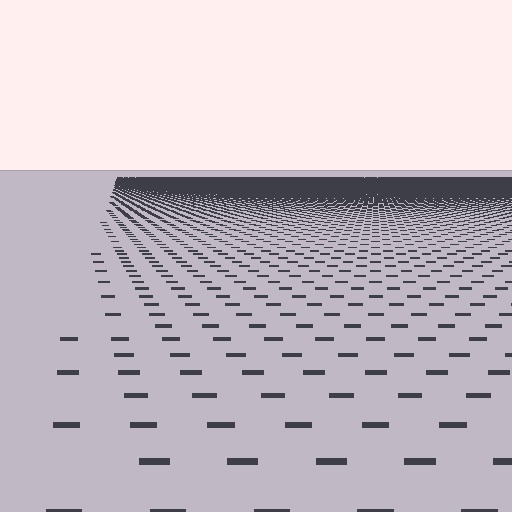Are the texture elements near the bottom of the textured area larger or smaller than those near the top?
Larger. Near the bottom, elements are closer to the viewer and appear at a bigger on-screen size.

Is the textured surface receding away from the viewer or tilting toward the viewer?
The surface is receding away from the viewer. Texture elements get smaller and denser toward the top.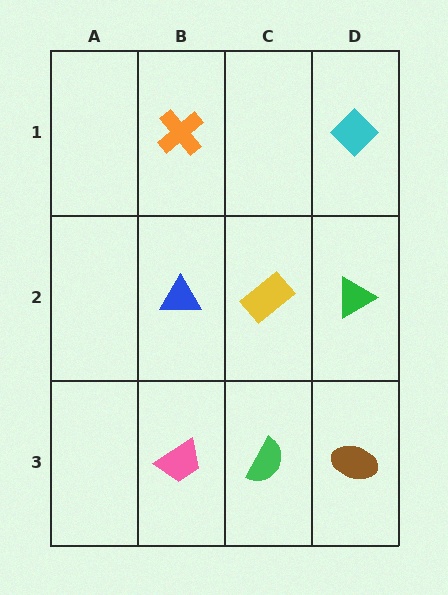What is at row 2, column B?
A blue triangle.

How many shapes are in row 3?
3 shapes.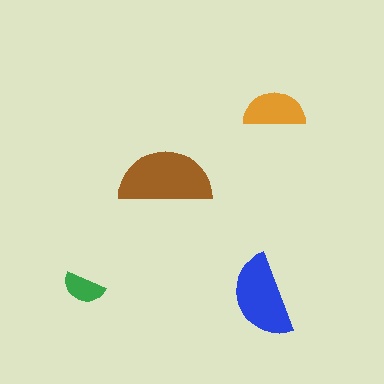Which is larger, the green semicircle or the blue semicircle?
The blue one.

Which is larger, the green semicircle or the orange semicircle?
The orange one.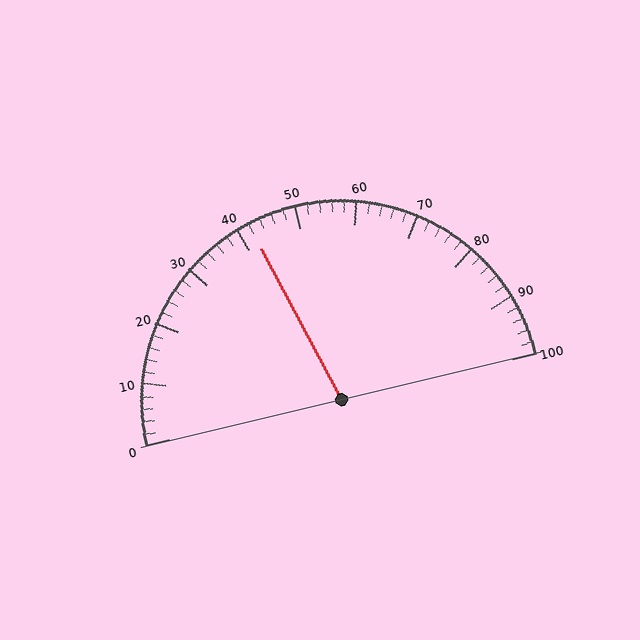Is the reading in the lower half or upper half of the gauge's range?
The reading is in the lower half of the range (0 to 100).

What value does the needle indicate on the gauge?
The needle indicates approximately 42.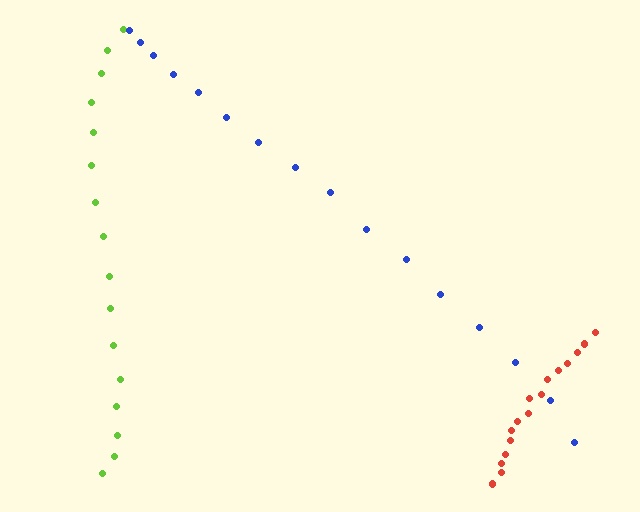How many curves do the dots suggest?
There are 3 distinct paths.